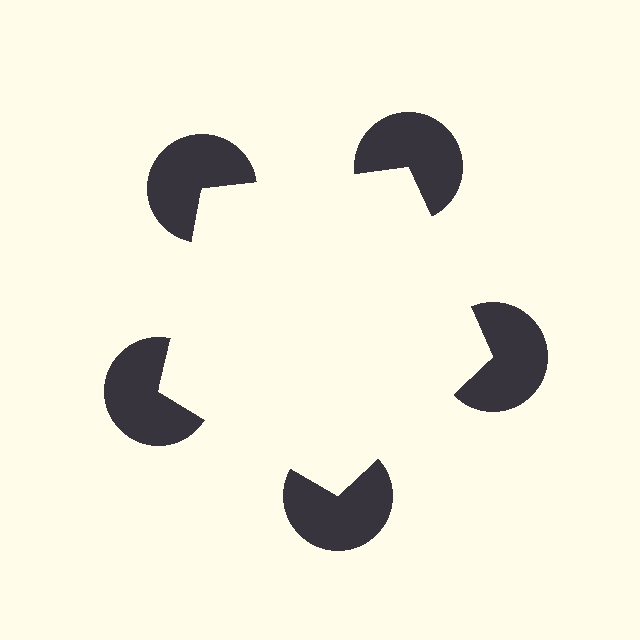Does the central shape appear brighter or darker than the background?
It typically appears slightly brighter than the background, even though no actual brightness change is drawn.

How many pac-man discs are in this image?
There are 5 — one at each vertex of the illusory pentagon.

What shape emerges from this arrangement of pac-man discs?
An illusory pentagon — its edges are inferred from the aligned wedge cuts in the pac-man discs, not physically drawn.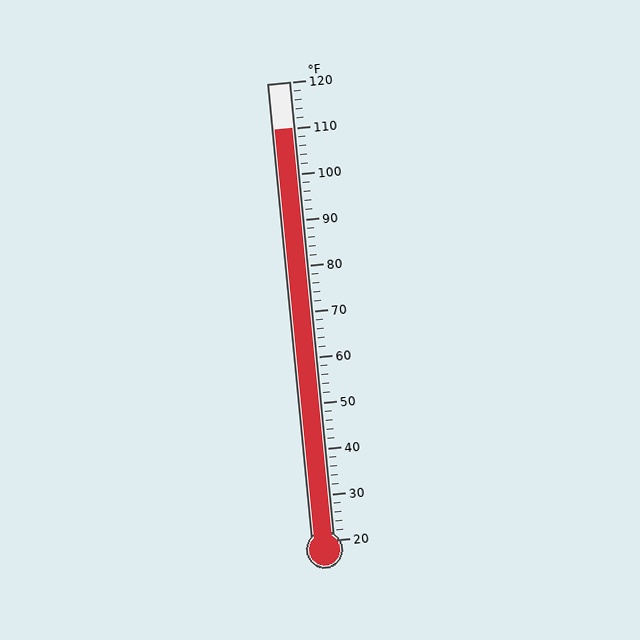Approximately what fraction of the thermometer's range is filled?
The thermometer is filled to approximately 90% of its range.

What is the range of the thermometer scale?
The thermometer scale ranges from 20°F to 120°F.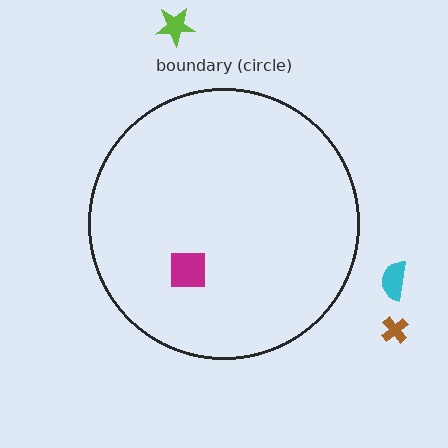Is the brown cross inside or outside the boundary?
Outside.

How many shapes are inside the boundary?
1 inside, 3 outside.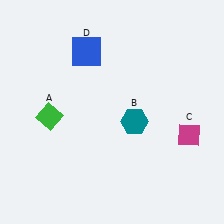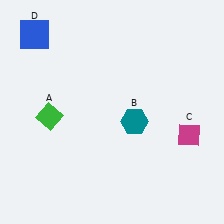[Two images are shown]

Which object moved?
The blue square (D) moved left.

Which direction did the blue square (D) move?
The blue square (D) moved left.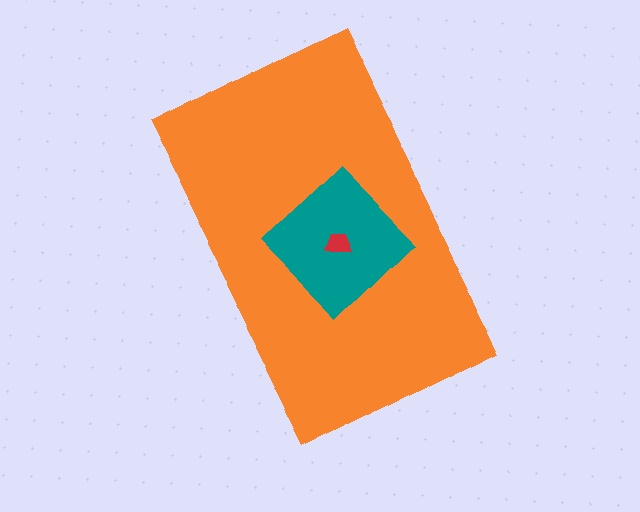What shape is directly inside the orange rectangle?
The teal diamond.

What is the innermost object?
The red trapezoid.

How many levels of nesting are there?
3.